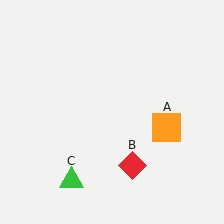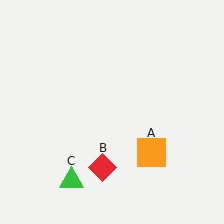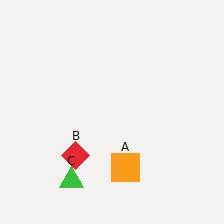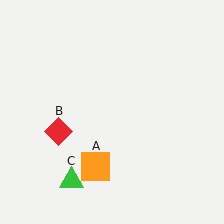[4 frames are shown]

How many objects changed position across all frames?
2 objects changed position: orange square (object A), red diamond (object B).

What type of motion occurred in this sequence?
The orange square (object A), red diamond (object B) rotated clockwise around the center of the scene.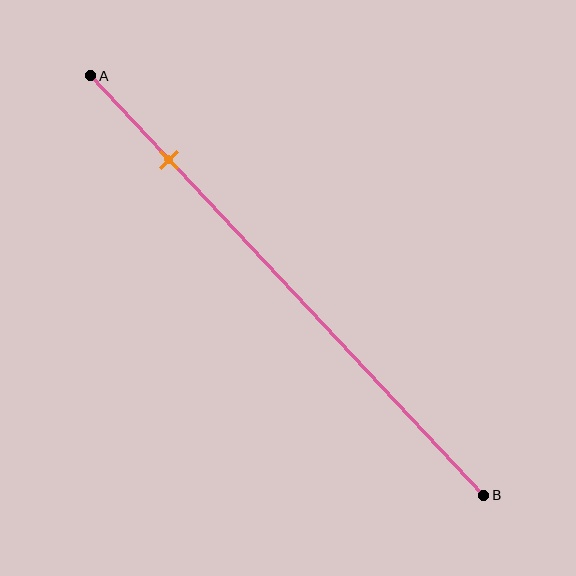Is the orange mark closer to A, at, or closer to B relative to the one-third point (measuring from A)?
The orange mark is closer to point A than the one-third point of segment AB.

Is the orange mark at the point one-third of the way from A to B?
No, the mark is at about 20% from A, not at the 33% one-third point.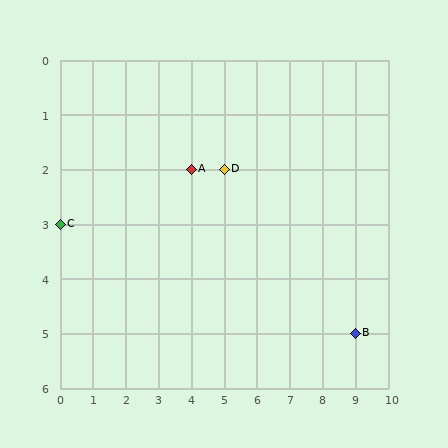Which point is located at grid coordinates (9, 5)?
Point B is at (9, 5).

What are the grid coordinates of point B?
Point B is at grid coordinates (9, 5).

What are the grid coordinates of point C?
Point C is at grid coordinates (0, 3).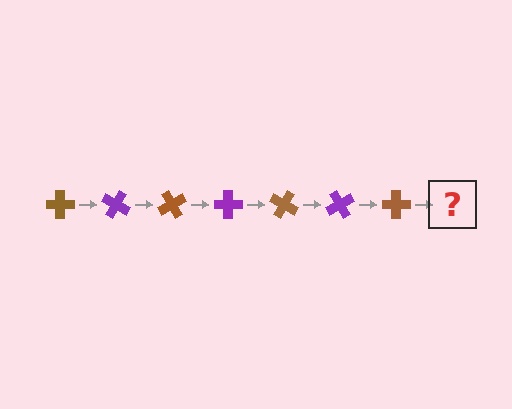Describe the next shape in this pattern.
It should be a purple cross, rotated 210 degrees from the start.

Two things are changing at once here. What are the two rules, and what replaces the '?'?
The two rules are that it rotates 30 degrees each step and the color cycles through brown and purple. The '?' should be a purple cross, rotated 210 degrees from the start.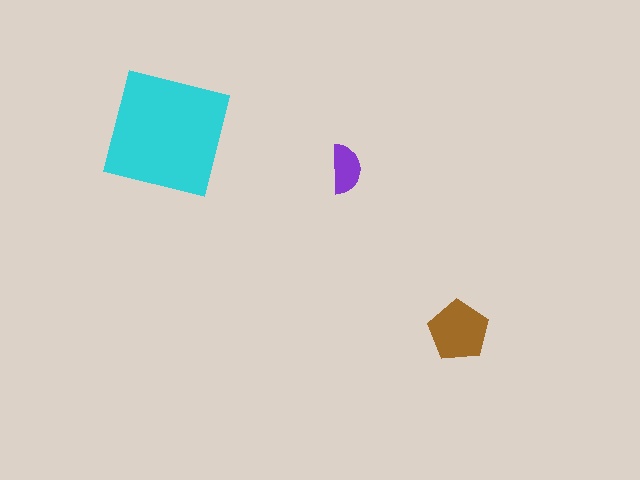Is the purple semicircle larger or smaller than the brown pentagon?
Smaller.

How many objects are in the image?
There are 3 objects in the image.